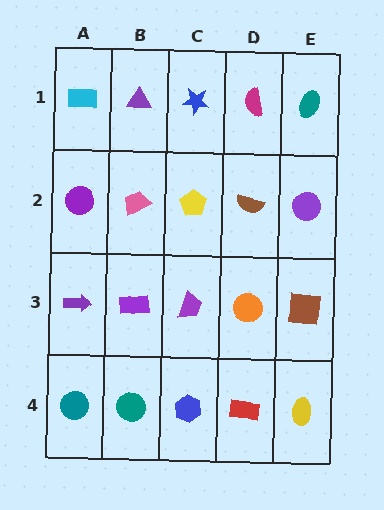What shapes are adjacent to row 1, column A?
A purple circle (row 2, column A), a purple triangle (row 1, column B).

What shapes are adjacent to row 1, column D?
A brown semicircle (row 2, column D), a blue star (row 1, column C), a teal ellipse (row 1, column E).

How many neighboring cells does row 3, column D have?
4.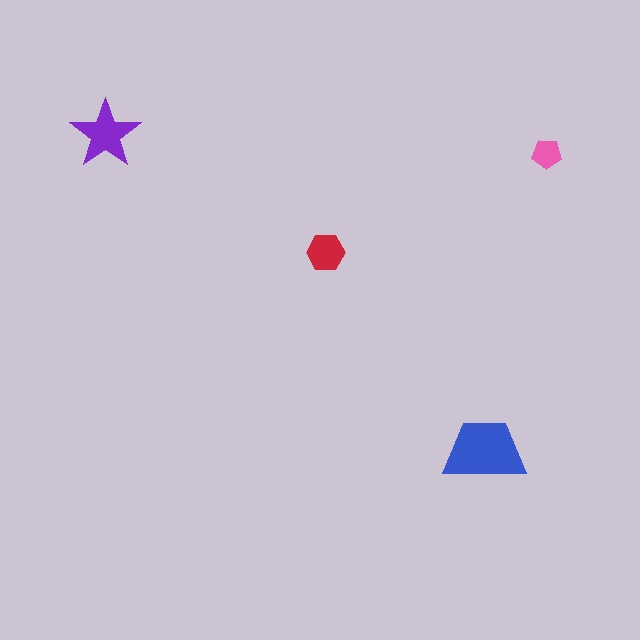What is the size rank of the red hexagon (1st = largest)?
3rd.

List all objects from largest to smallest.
The blue trapezoid, the purple star, the red hexagon, the pink pentagon.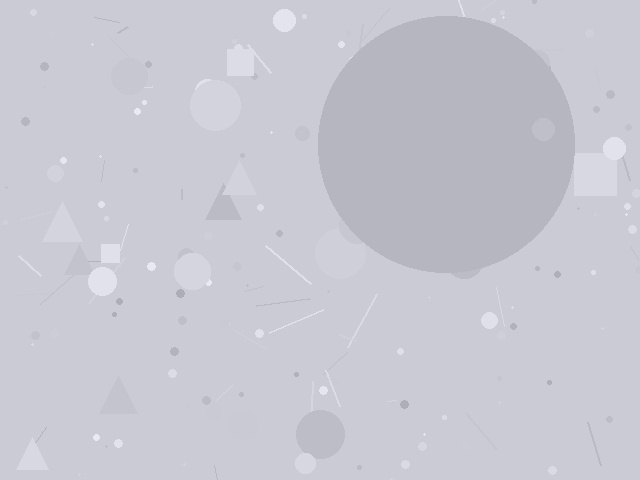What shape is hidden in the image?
A circle is hidden in the image.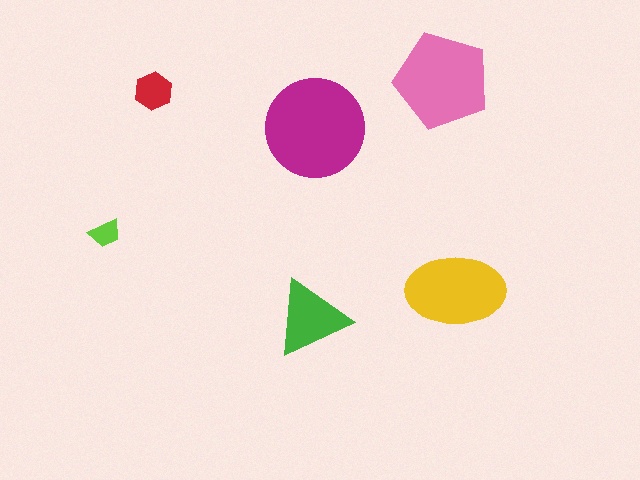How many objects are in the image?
There are 6 objects in the image.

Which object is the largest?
The magenta circle.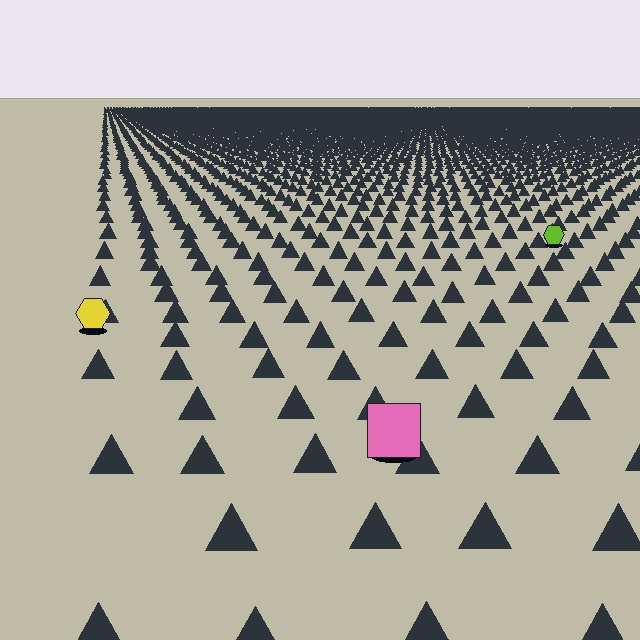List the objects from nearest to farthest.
From nearest to farthest: the pink square, the yellow hexagon, the lime hexagon.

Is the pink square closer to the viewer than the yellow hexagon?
Yes. The pink square is closer — you can tell from the texture gradient: the ground texture is coarser near it.